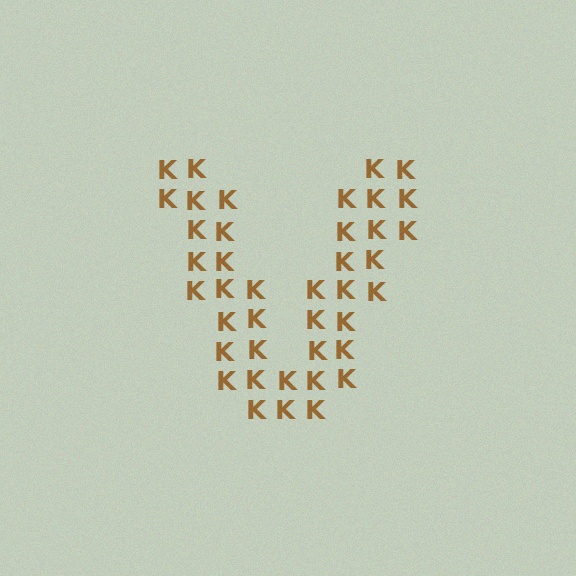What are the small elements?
The small elements are letter K's.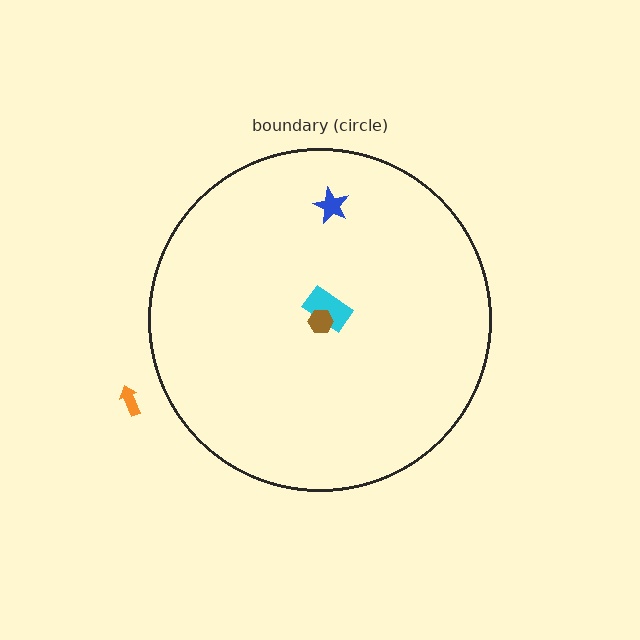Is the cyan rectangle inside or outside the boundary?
Inside.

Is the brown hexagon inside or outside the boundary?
Inside.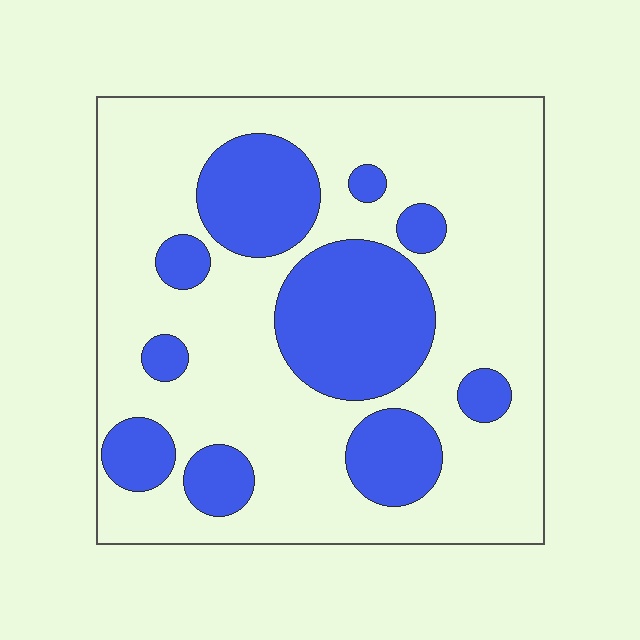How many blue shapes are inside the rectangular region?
10.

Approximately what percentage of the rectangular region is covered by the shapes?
Approximately 30%.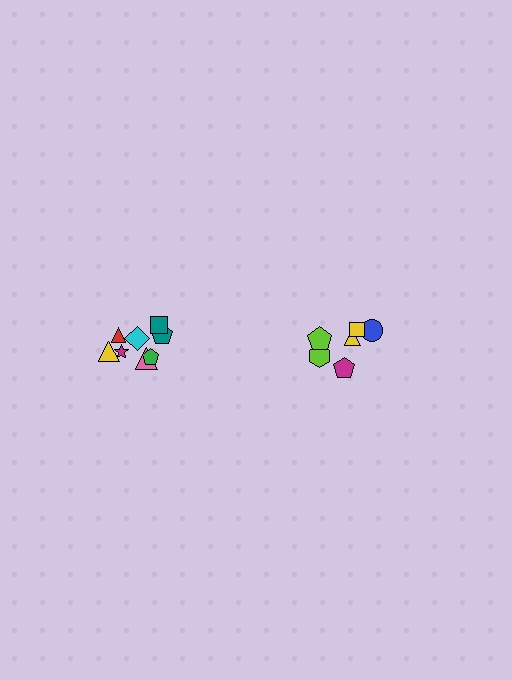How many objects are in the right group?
There are 6 objects.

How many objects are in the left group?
There are 8 objects.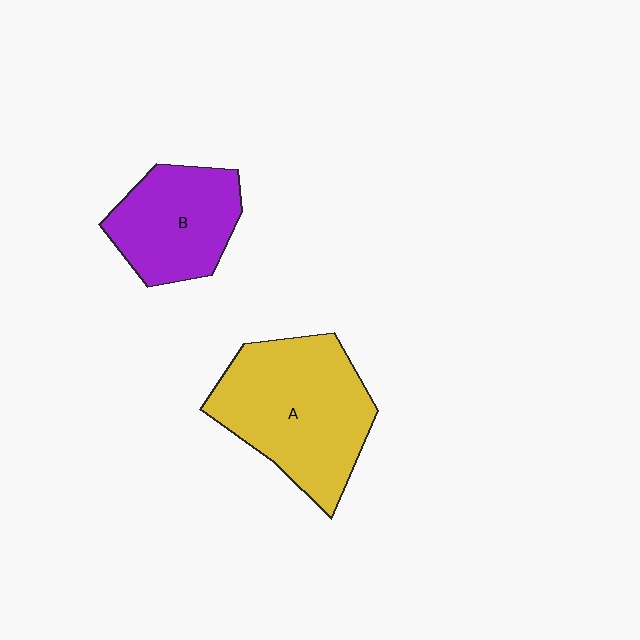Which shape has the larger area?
Shape A (yellow).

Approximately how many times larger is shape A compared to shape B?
Approximately 1.5 times.